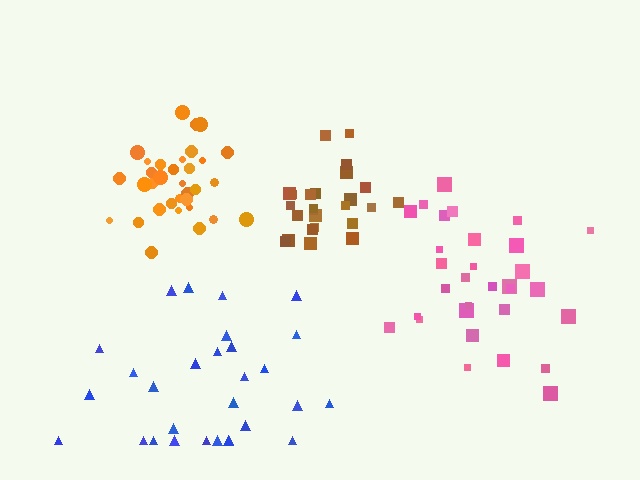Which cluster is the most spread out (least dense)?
Blue.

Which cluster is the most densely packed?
Orange.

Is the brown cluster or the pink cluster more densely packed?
Brown.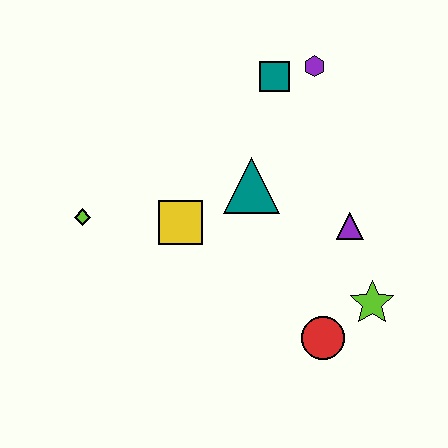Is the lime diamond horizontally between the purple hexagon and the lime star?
No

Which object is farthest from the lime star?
The lime diamond is farthest from the lime star.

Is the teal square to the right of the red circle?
No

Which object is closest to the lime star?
The red circle is closest to the lime star.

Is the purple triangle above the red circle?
Yes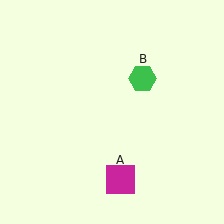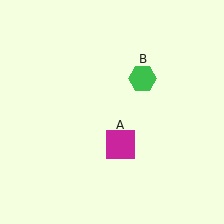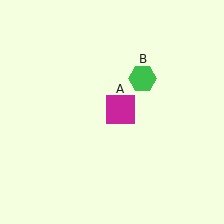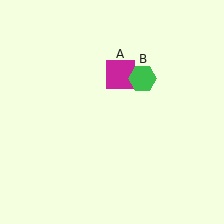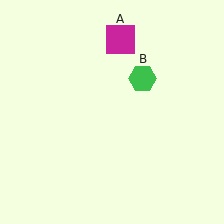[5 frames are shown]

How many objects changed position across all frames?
1 object changed position: magenta square (object A).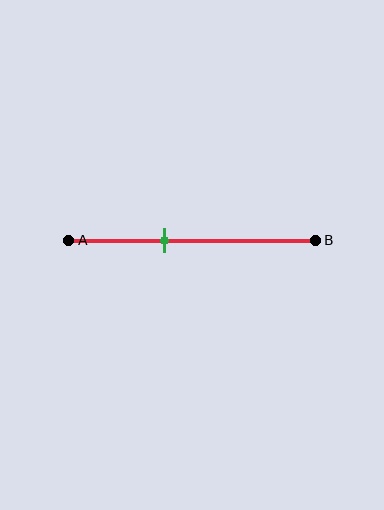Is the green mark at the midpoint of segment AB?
No, the mark is at about 40% from A, not at the 50% midpoint.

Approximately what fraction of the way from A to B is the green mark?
The green mark is approximately 40% of the way from A to B.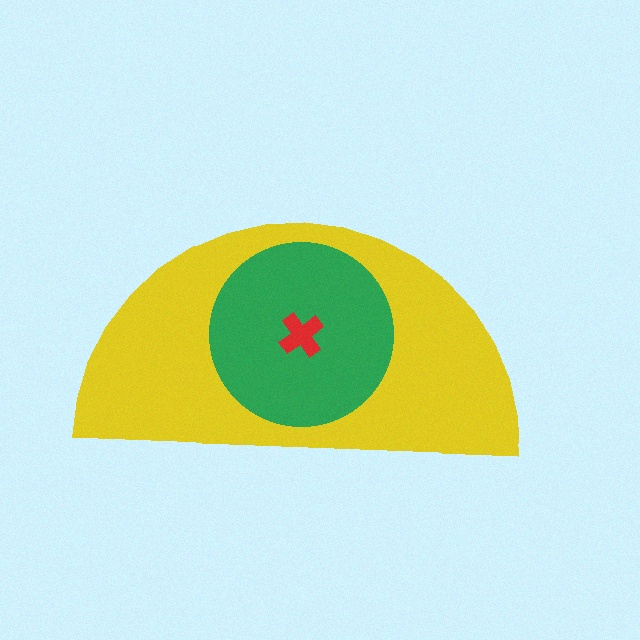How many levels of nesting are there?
3.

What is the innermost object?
The red cross.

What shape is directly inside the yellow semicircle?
The green circle.